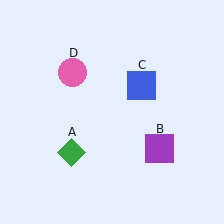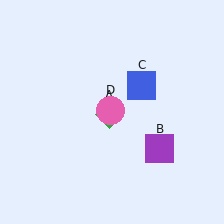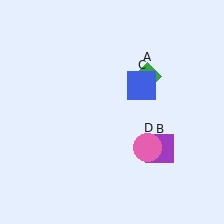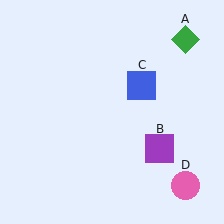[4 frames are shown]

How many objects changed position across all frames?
2 objects changed position: green diamond (object A), pink circle (object D).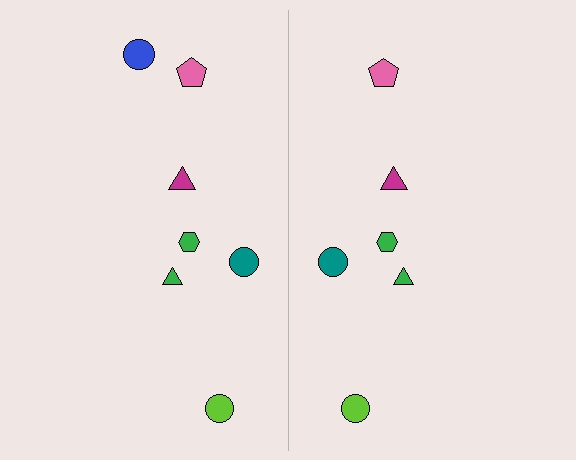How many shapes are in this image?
There are 13 shapes in this image.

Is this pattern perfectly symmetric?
No, the pattern is not perfectly symmetric. A blue circle is missing from the right side.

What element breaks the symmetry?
A blue circle is missing from the right side.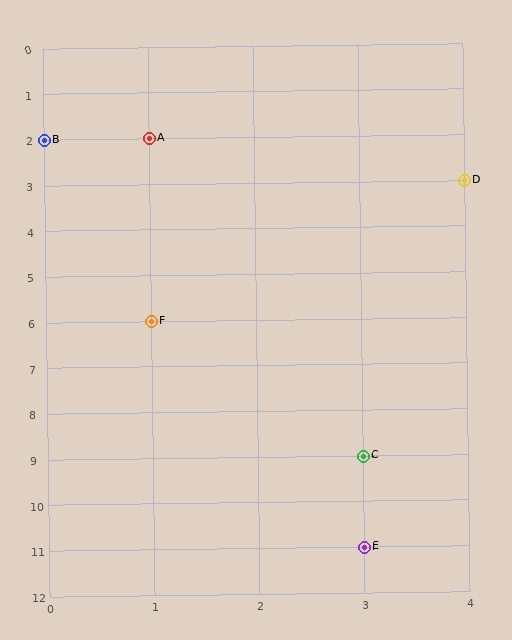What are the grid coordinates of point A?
Point A is at grid coordinates (1, 2).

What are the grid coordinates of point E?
Point E is at grid coordinates (3, 11).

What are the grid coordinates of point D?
Point D is at grid coordinates (4, 3).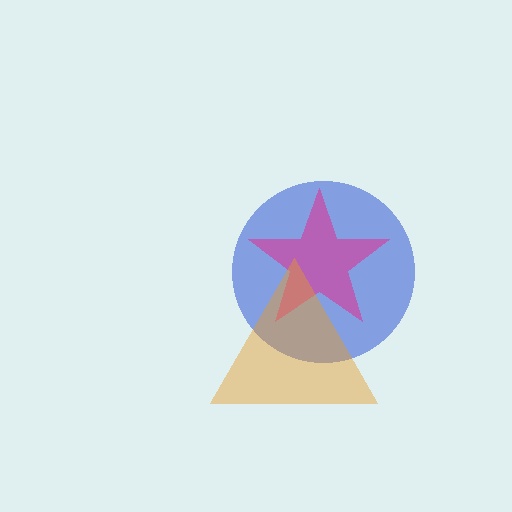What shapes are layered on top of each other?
The layered shapes are: a blue circle, a magenta star, an orange triangle.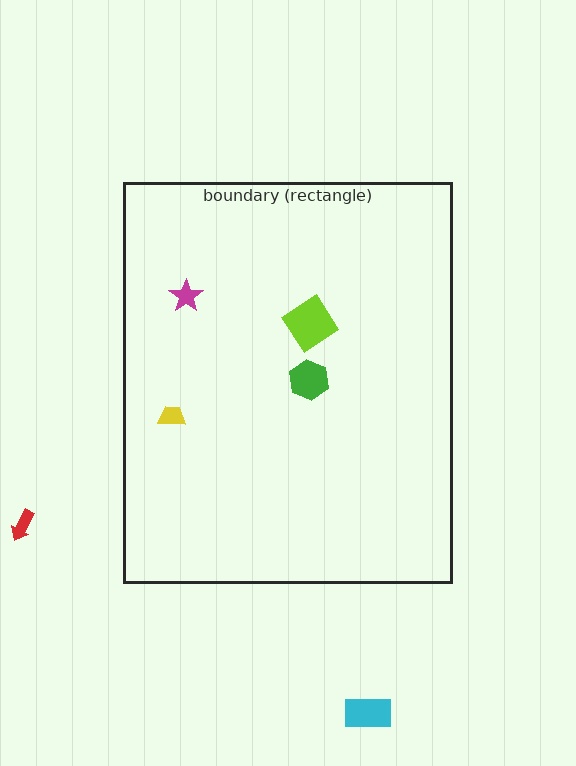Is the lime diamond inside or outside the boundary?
Inside.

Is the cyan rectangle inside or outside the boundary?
Outside.